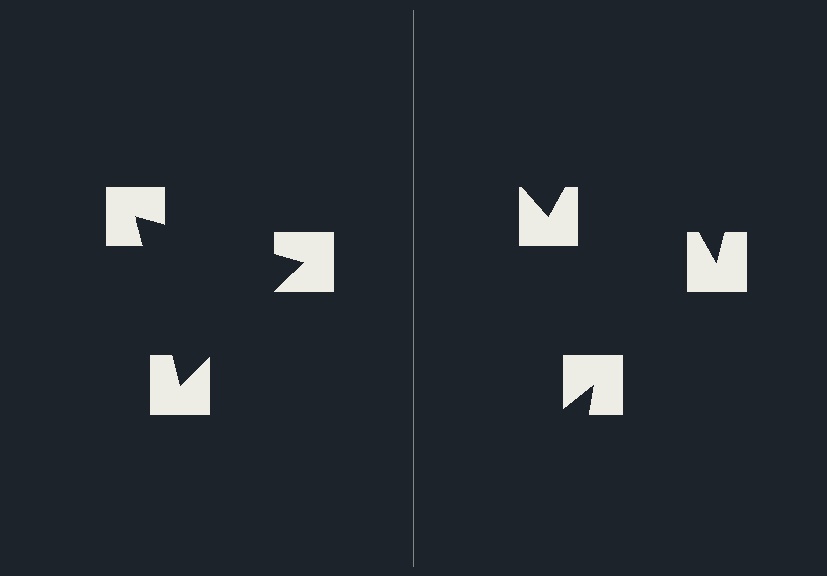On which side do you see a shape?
An illusory triangle appears on the left side. On the right side the wedge cuts are rotated, so no coherent shape forms.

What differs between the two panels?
The notched squares are positioned identically on both sides; only the wedge orientations differ. On the left they align to a triangle; on the right they are misaligned.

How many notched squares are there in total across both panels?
6 — 3 on each side.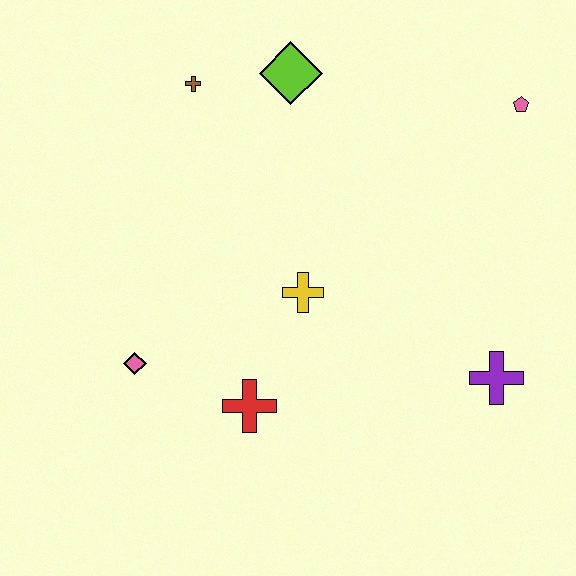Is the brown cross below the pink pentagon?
No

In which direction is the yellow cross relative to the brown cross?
The yellow cross is below the brown cross.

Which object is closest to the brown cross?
The lime diamond is closest to the brown cross.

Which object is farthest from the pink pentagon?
The pink diamond is farthest from the pink pentagon.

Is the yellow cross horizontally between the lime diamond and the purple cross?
Yes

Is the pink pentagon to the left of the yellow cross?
No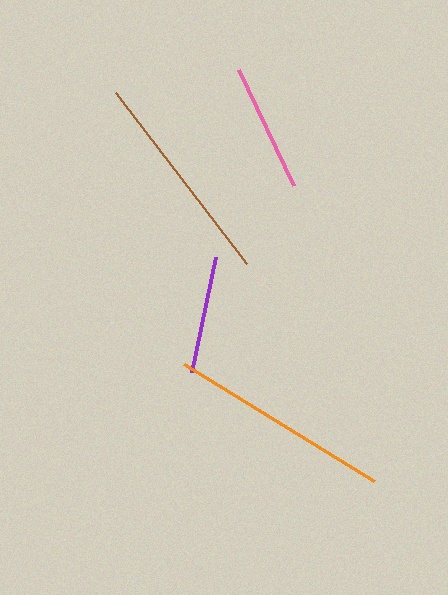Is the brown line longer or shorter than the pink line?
The brown line is longer than the pink line.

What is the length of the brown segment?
The brown segment is approximately 216 pixels long.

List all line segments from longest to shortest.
From longest to shortest: orange, brown, pink, purple.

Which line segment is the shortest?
The purple line is the shortest at approximately 118 pixels.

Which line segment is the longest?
The orange line is the longest at approximately 223 pixels.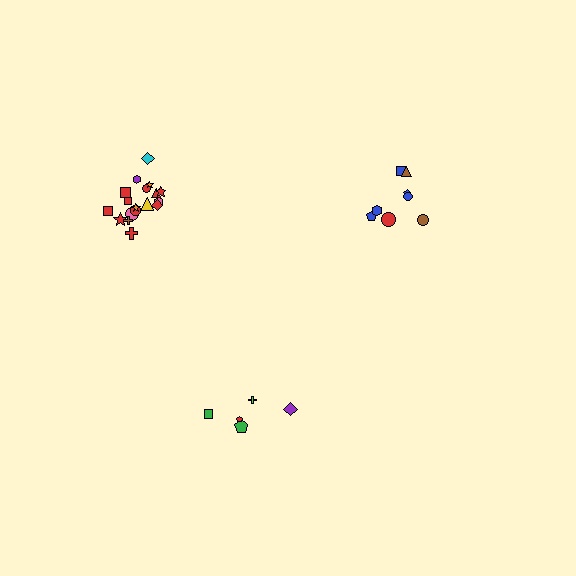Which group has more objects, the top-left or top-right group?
The top-left group.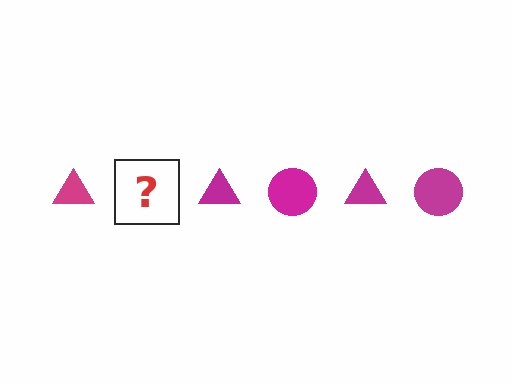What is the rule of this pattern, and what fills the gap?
The rule is that the pattern cycles through triangle, circle shapes in magenta. The gap should be filled with a magenta circle.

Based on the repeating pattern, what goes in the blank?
The blank should be a magenta circle.